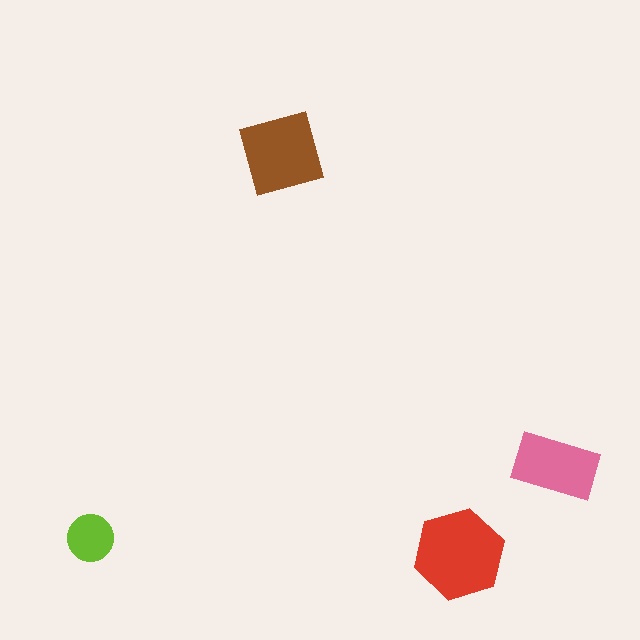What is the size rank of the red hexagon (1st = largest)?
1st.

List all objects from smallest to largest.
The lime circle, the pink rectangle, the brown diamond, the red hexagon.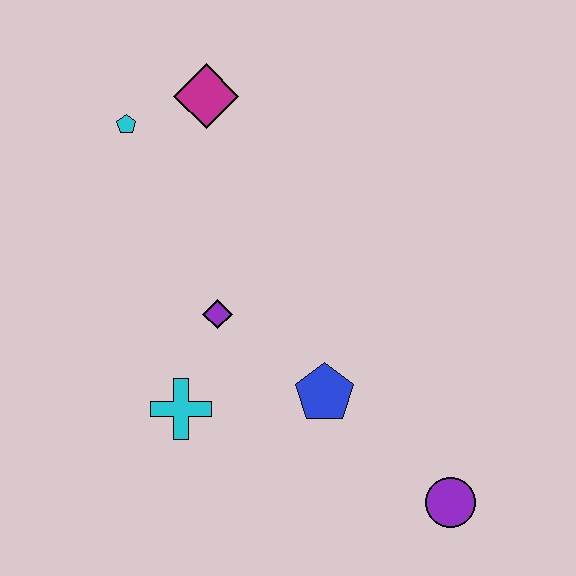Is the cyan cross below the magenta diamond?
Yes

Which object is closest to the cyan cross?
The purple diamond is closest to the cyan cross.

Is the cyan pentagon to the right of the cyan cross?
No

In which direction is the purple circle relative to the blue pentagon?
The purple circle is to the right of the blue pentagon.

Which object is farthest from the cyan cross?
The magenta diamond is farthest from the cyan cross.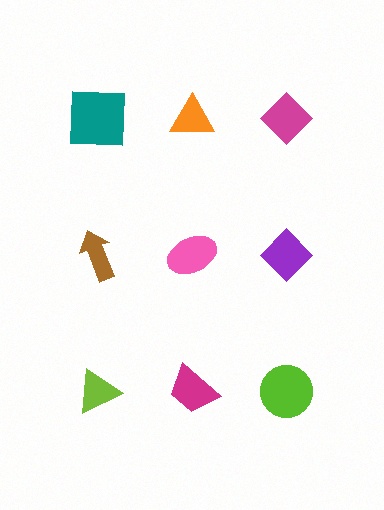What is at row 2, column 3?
A purple diamond.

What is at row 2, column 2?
A pink ellipse.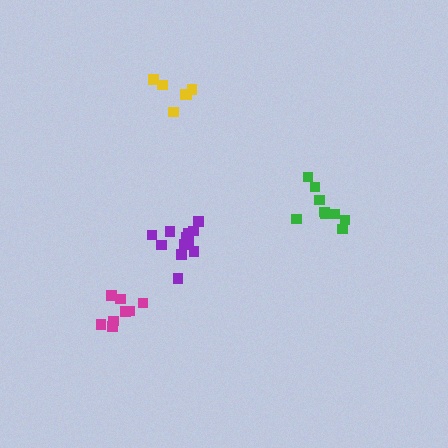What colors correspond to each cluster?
The clusters are colored: magenta, purple, yellow, green.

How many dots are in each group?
Group 1: 8 dots, Group 2: 12 dots, Group 3: 6 dots, Group 4: 9 dots (35 total).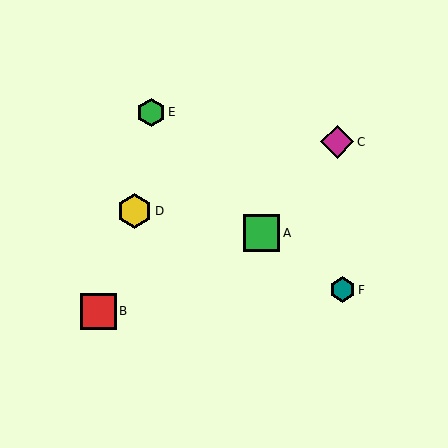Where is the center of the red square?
The center of the red square is at (99, 311).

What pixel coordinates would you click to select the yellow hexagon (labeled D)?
Click at (134, 211) to select the yellow hexagon D.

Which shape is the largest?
The green square (labeled A) is the largest.